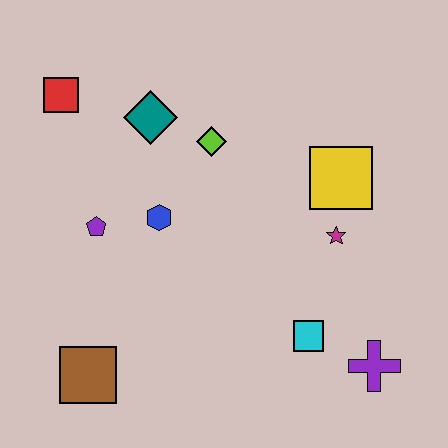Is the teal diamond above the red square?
No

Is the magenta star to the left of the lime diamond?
No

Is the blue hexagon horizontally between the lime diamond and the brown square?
Yes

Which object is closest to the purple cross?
The cyan square is closest to the purple cross.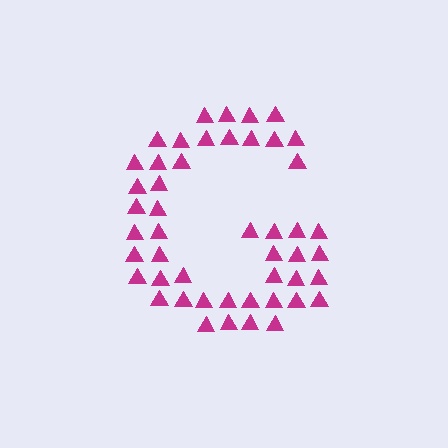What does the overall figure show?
The overall figure shows the letter G.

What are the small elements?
The small elements are triangles.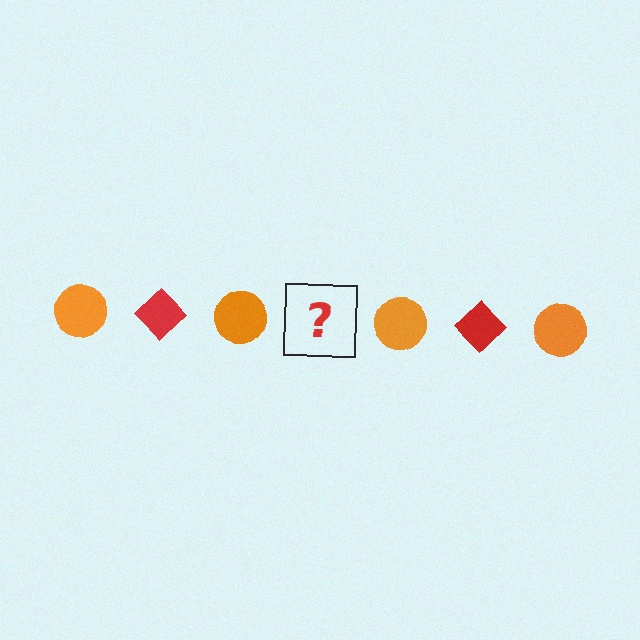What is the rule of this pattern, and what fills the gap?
The rule is that the pattern alternates between orange circle and red diamond. The gap should be filled with a red diamond.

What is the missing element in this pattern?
The missing element is a red diamond.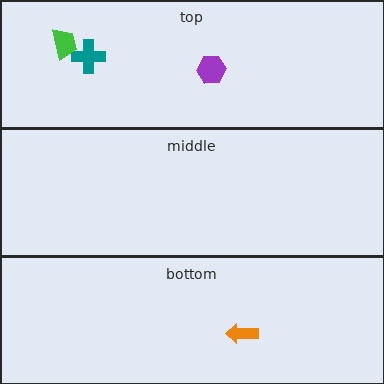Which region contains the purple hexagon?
The top region.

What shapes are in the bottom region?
The orange arrow.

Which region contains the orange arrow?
The bottom region.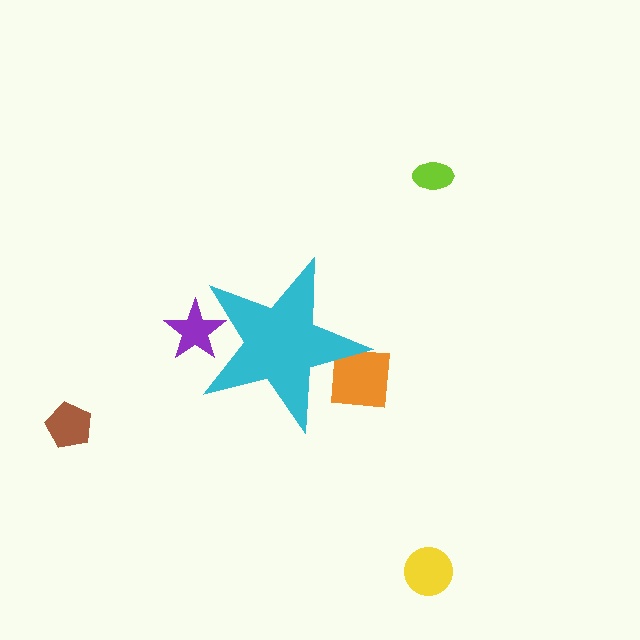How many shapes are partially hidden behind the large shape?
2 shapes are partially hidden.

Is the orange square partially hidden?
Yes, the orange square is partially hidden behind the cyan star.